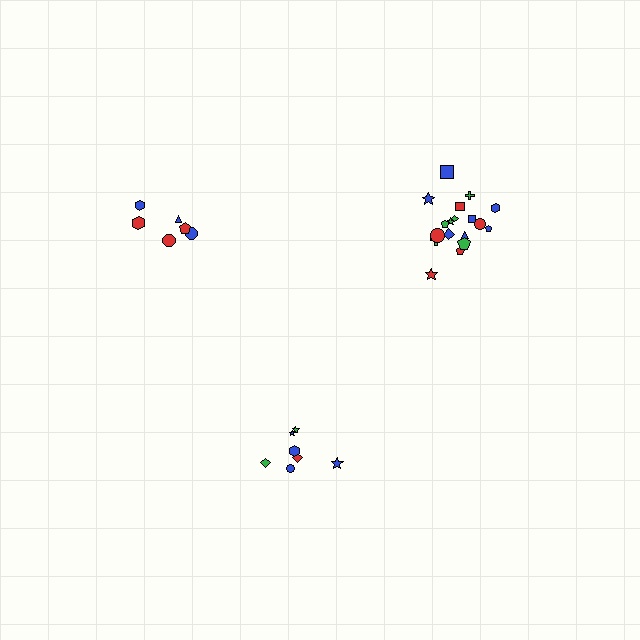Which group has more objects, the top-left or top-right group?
The top-right group.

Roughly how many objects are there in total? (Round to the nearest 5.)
Roughly 30 objects in total.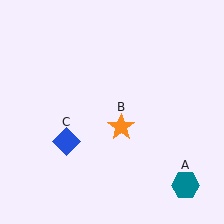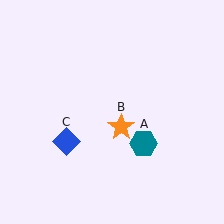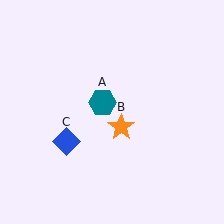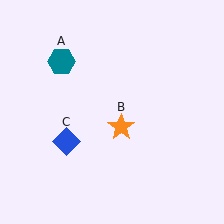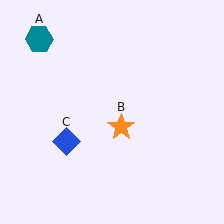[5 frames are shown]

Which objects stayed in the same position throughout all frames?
Orange star (object B) and blue diamond (object C) remained stationary.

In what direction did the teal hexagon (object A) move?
The teal hexagon (object A) moved up and to the left.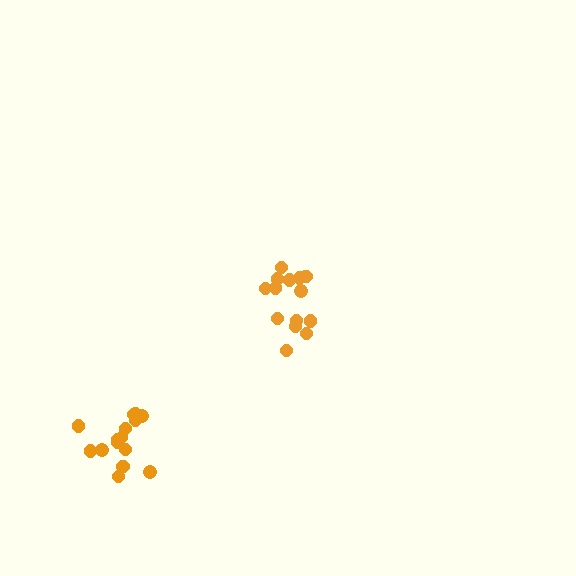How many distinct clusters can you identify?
There are 2 distinct clusters.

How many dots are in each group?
Group 1: 14 dots, Group 2: 15 dots (29 total).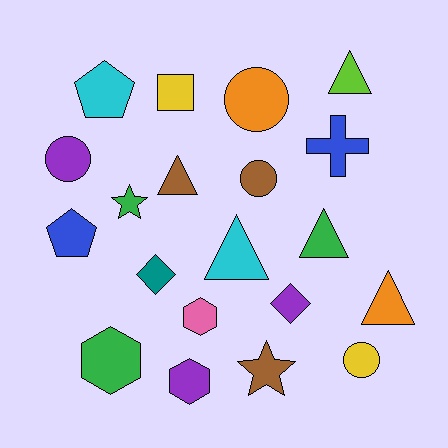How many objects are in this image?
There are 20 objects.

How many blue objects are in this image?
There are 2 blue objects.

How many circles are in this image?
There are 4 circles.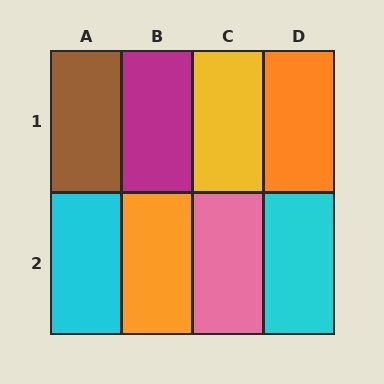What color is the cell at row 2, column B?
Orange.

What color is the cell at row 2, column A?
Cyan.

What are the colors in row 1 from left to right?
Brown, magenta, yellow, orange.